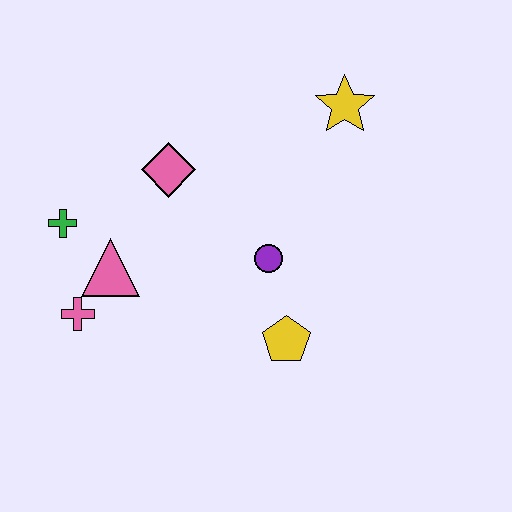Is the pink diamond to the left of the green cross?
No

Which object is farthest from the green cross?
The yellow star is farthest from the green cross.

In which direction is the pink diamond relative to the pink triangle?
The pink diamond is above the pink triangle.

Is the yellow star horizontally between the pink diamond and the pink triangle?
No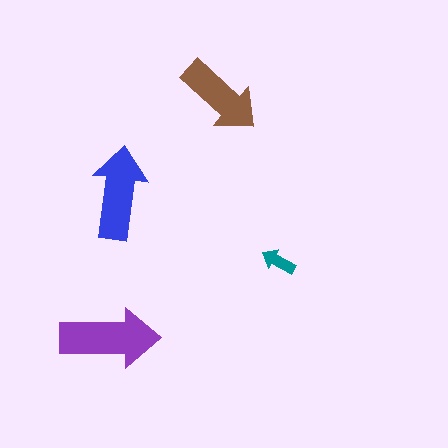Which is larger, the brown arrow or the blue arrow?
The blue one.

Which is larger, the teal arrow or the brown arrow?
The brown one.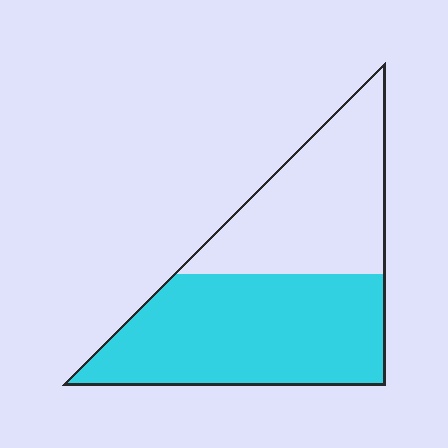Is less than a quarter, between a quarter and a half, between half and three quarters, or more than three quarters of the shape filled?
Between half and three quarters.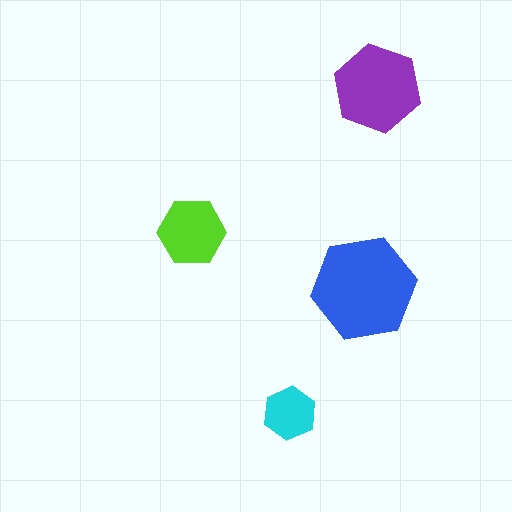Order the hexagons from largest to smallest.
the blue one, the purple one, the lime one, the cyan one.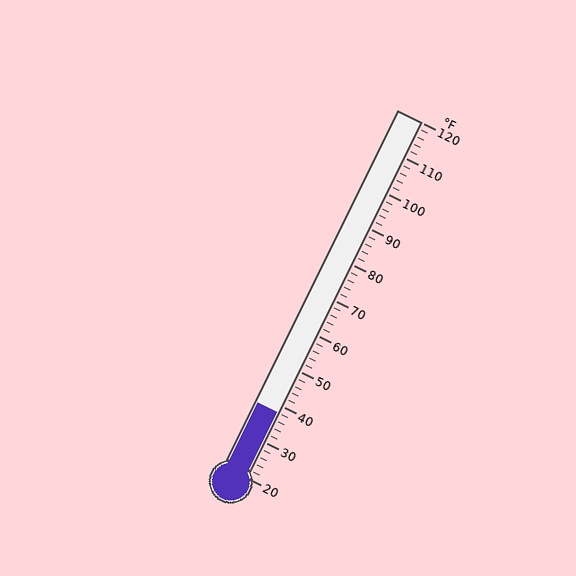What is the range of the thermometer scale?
The thermometer scale ranges from 20°F to 120°F.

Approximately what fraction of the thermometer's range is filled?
The thermometer is filled to approximately 20% of its range.